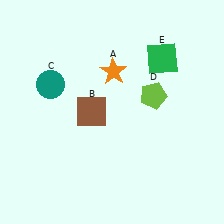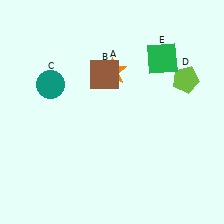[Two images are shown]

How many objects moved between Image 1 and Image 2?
2 objects moved between the two images.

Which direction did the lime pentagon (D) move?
The lime pentagon (D) moved right.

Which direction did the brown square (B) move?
The brown square (B) moved up.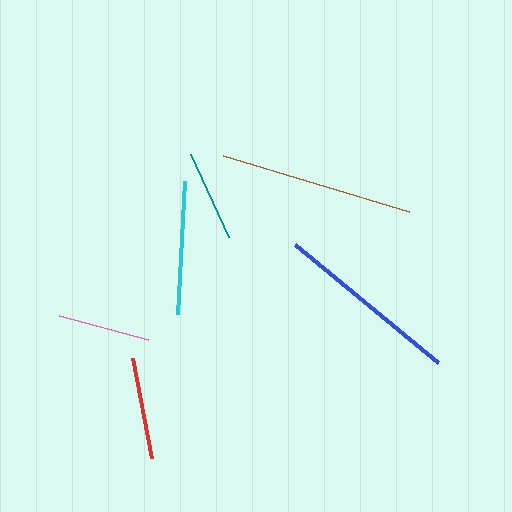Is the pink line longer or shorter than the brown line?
The brown line is longer than the pink line.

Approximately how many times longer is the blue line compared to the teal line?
The blue line is approximately 2.0 times the length of the teal line.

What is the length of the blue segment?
The blue segment is approximately 186 pixels long.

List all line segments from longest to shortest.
From longest to shortest: brown, blue, cyan, red, pink, teal.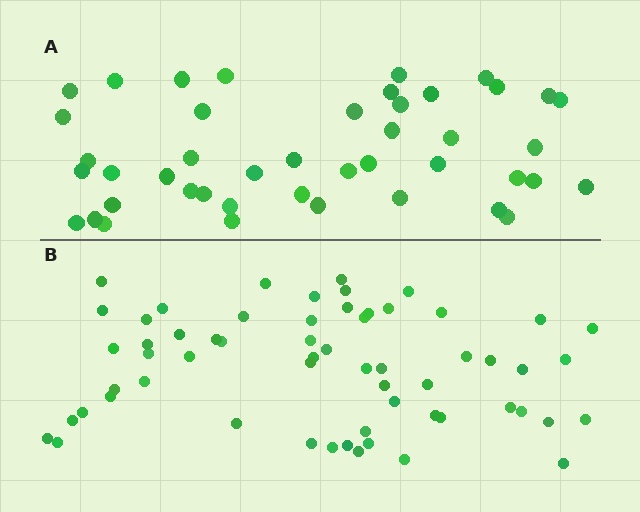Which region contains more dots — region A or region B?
Region B (the bottom region) has more dots.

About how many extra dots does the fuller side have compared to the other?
Region B has approximately 15 more dots than region A.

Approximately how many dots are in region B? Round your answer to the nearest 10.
About 60 dots.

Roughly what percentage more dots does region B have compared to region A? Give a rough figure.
About 35% more.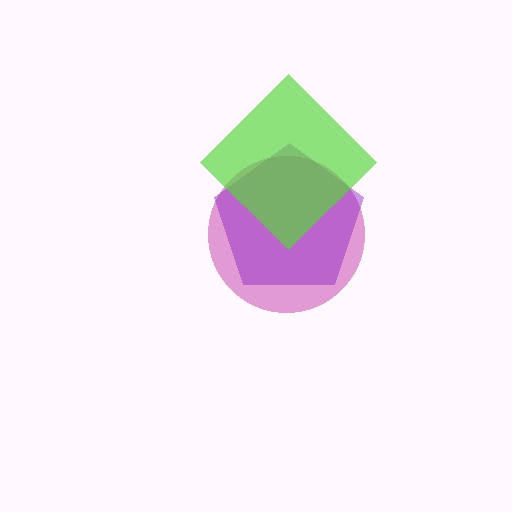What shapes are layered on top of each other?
The layered shapes are: a magenta circle, a purple pentagon, a lime diamond.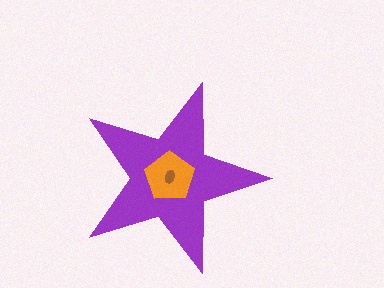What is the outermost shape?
The purple star.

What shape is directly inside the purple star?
The orange pentagon.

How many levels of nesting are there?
3.